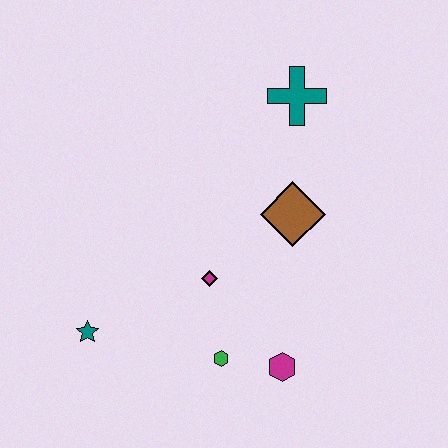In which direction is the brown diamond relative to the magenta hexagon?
The brown diamond is above the magenta hexagon.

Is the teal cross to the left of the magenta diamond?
No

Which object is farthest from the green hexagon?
The teal cross is farthest from the green hexagon.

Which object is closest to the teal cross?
The brown diamond is closest to the teal cross.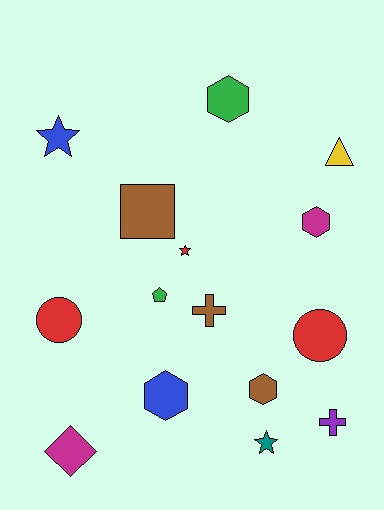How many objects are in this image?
There are 15 objects.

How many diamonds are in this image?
There is 1 diamond.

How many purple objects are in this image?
There is 1 purple object.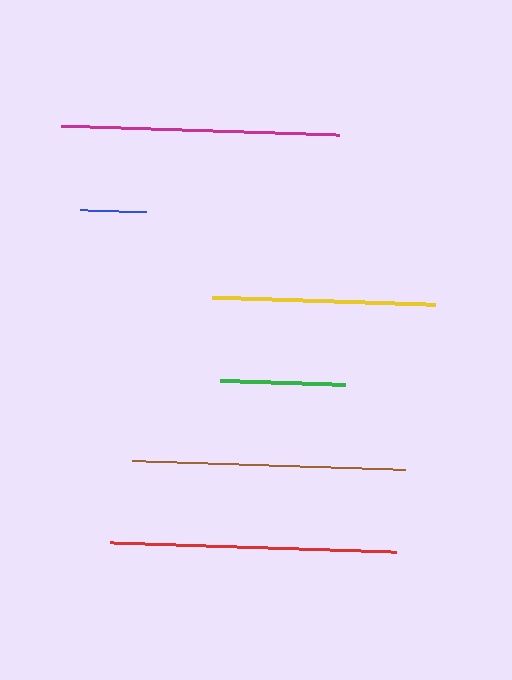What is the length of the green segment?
The green segment is approximately 124 pixels long.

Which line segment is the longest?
The red line is the longest at approximately 286 pixels.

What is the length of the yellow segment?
The yellow segment is approximately 223 pixels long.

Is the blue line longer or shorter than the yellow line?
The yellow line is longer than the blue line.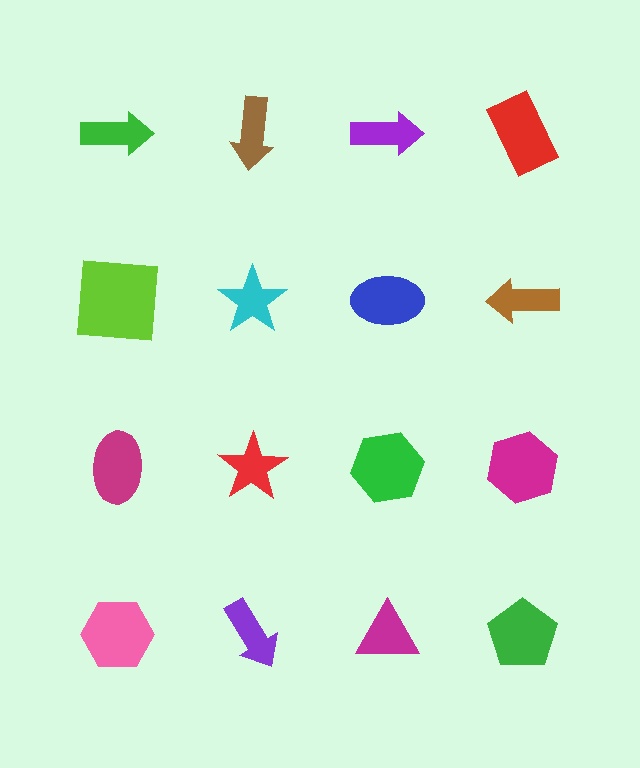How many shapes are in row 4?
4 shapes.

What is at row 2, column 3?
A blue ellipse.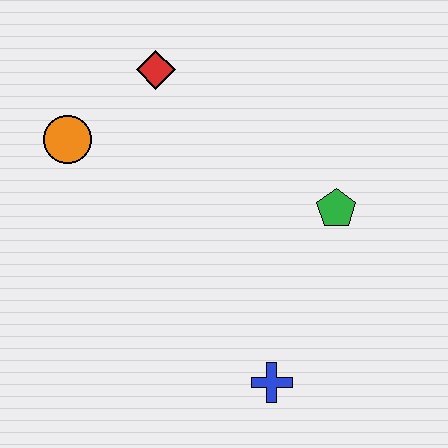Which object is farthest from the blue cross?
The red diamond is farthest from the blue cross.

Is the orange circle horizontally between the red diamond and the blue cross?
No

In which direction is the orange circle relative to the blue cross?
The orange circle is above the blue cross.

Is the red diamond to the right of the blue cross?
No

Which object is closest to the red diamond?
The orange circle is closest to the red diamond.